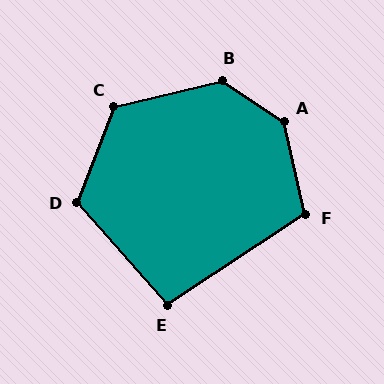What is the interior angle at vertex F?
Approximately 110 degrees (obtuse).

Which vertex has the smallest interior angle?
E, at approximately 98 degrees.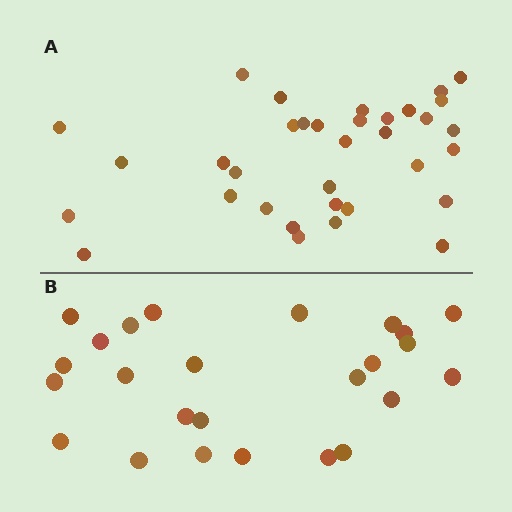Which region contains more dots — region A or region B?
Region A (the top region) has more dots.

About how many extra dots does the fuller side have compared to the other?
Region A has roughly 8 or so more dots than region B.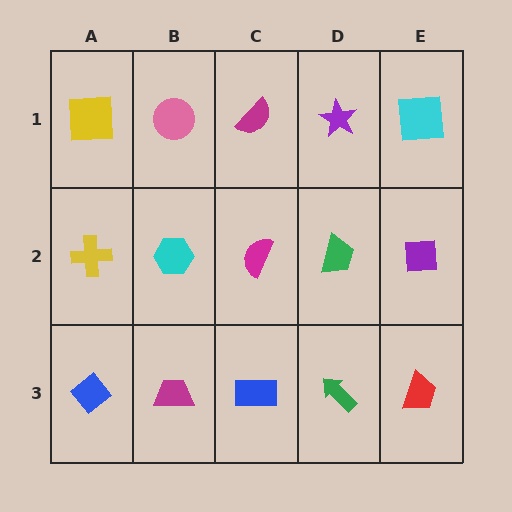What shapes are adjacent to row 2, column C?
A magenta semicircle (row 1, column C), a blue rectangle (row 3, column C), a cyan hexagon (row 2, column B), a green trapezoid (row 2, column D).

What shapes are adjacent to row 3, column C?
A magenta semicircle (row 2, column C), a magenta trapezoid (row 3, column B), a green arrow (row 3, column D).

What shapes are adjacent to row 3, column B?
A cyan hexagon (row 2, column B), a blue diamond (row 3, column A), a blue rectangle (row 3, column C).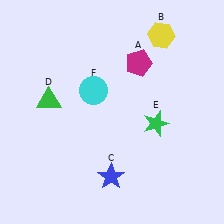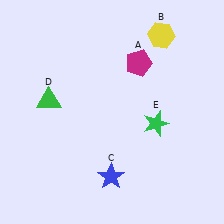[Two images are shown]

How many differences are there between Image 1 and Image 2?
There is 1 difference between the two images.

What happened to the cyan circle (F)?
The cyan circle (F) was removed in Image 2. It was in the top-left area of Image 1.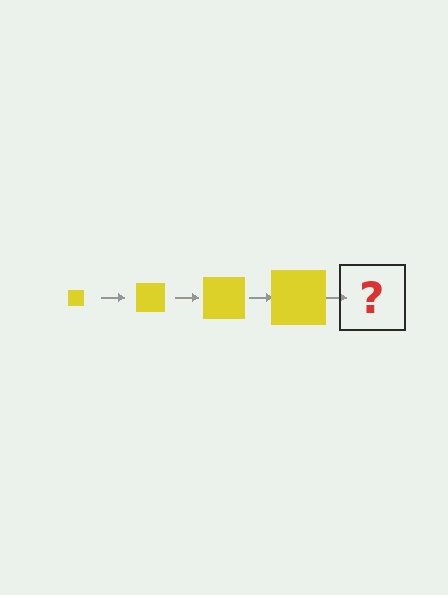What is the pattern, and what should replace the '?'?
The pattern is that the square gets progressively larger each step. The '?' should be a yellow square, larger than the previous one.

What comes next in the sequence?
The next element should be a yellow square, larger than the previous one.